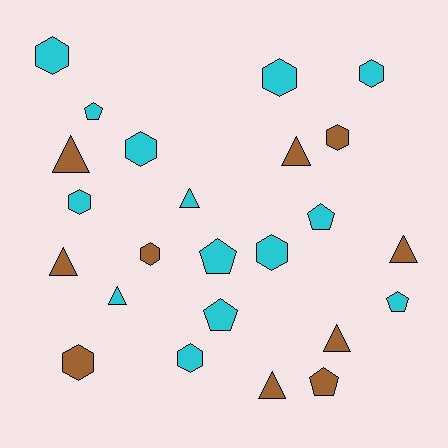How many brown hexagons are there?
There are 3 brown hexagons.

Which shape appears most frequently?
Hexagon, with 10 objects.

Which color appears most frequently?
Cyan, with 14 objects.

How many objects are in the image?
There are 24 objects.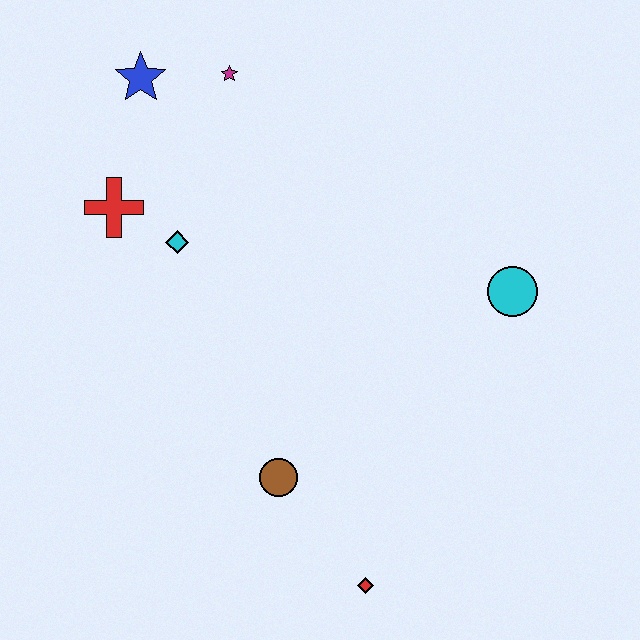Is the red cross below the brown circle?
No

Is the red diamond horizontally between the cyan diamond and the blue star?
No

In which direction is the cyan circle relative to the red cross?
The cyan circle is to the right of the red cross.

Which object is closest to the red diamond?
The brown circle is closest to the red diamond.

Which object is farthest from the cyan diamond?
The red diamond is farthest from the cyan diamond.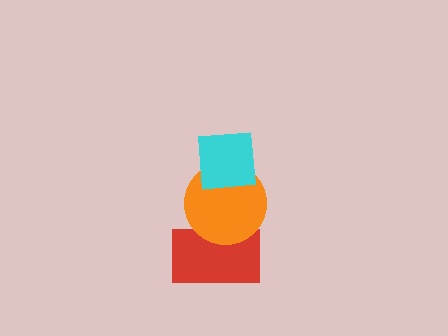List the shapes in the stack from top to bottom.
From top to bottom: the cyan square, the orange circle, the red rectangle.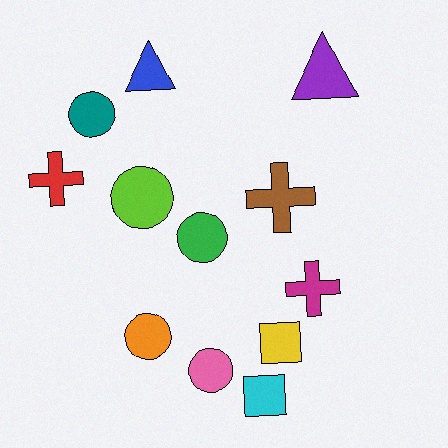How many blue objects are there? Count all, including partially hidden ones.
There is 1 blue object.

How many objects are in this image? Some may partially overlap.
There are 12 objects.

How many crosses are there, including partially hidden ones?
There are 3 crosses.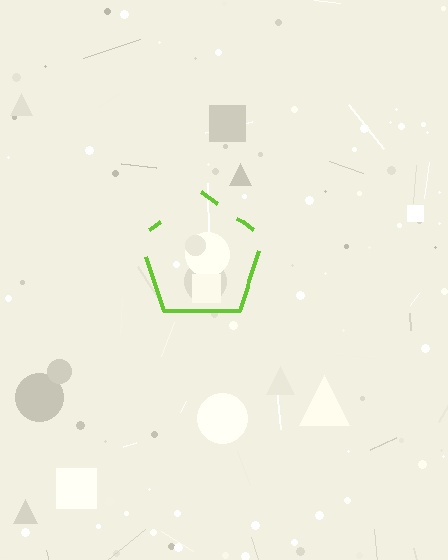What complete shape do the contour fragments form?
The contour fragments form a pentagon.